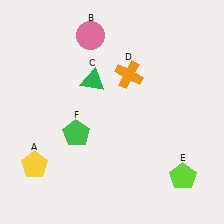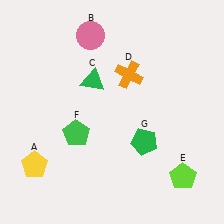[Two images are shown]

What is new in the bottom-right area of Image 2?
A green pentagon (G) was added in the bottom-right area of Image 2.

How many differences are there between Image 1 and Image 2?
There is 1 difference between the two images.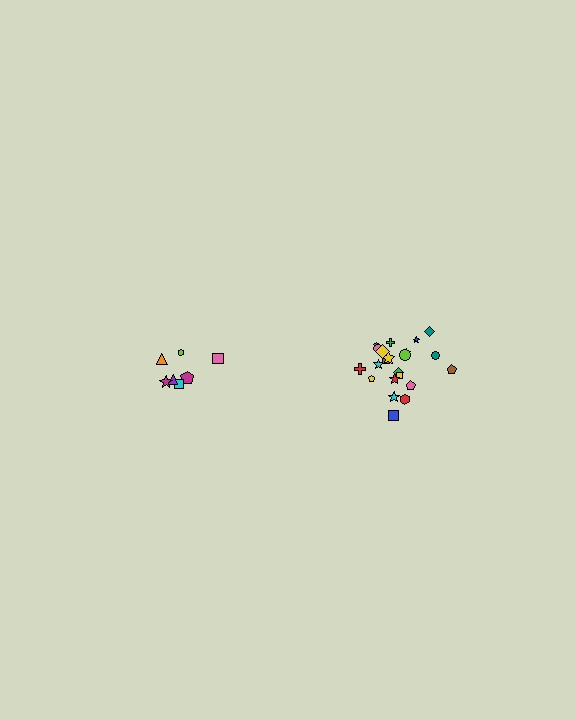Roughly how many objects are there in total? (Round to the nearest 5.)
Roughly 30 objects in total.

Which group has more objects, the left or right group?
The right group.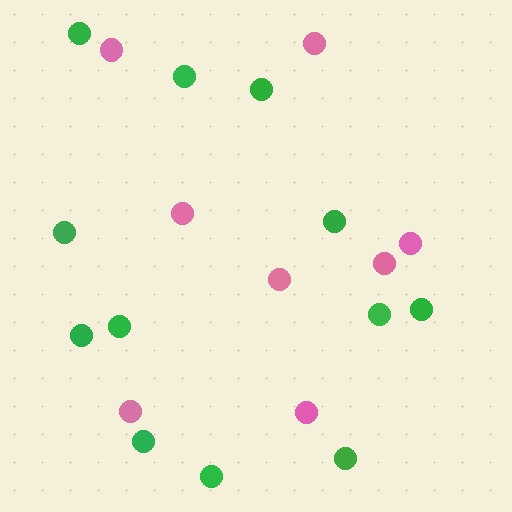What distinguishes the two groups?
There are 2 groups: one group of pink circles (8) and one group of green circles (12).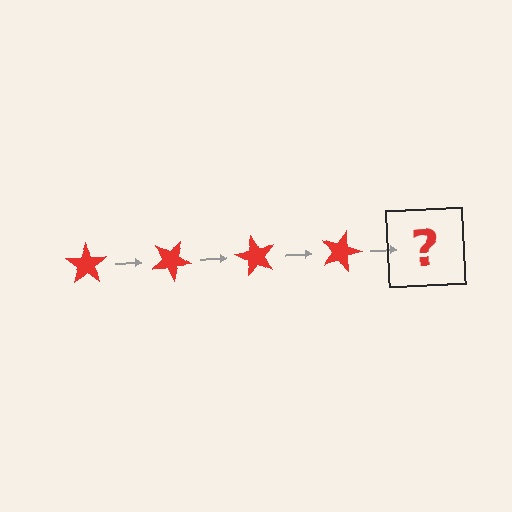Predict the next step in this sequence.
The next step is a red star rotated 120 degrees.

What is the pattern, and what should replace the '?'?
The pattern is that the star rotates 30 degrees each step. The '?' should be a red star rotated 120 degrees.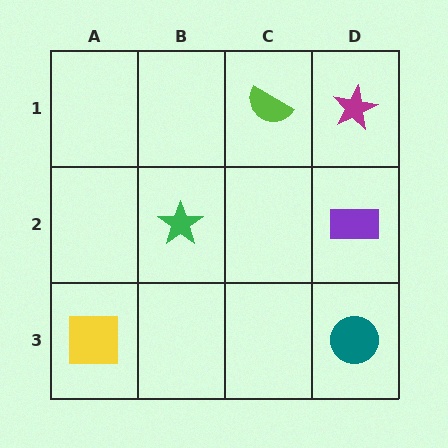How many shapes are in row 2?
2 shapes.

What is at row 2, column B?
A green star.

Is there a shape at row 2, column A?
No, that cell is empty.